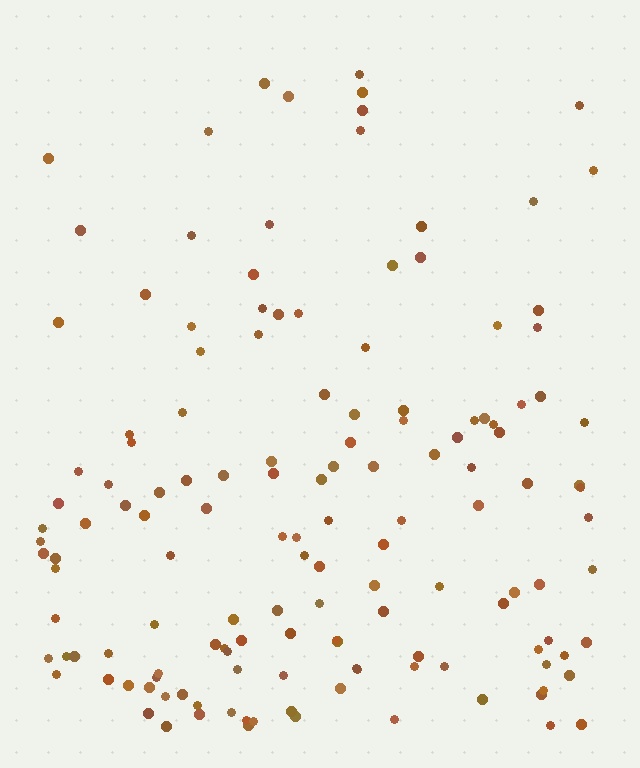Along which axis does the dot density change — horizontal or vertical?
Vertical.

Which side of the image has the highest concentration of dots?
The bottom.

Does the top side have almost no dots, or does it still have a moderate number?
Still a moderate number, just noticeably fewer than the bottom.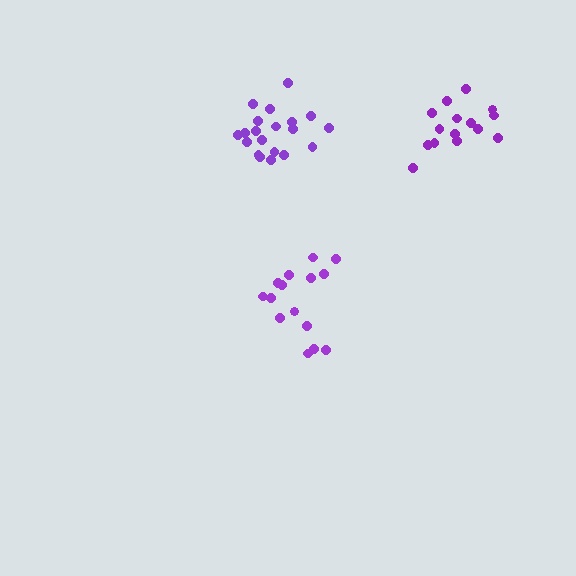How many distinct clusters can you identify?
There are 3 distinct clusters.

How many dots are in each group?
Group 1: 20 dots, Group 2: 15 dots, Group 3: 15 dots (50 total).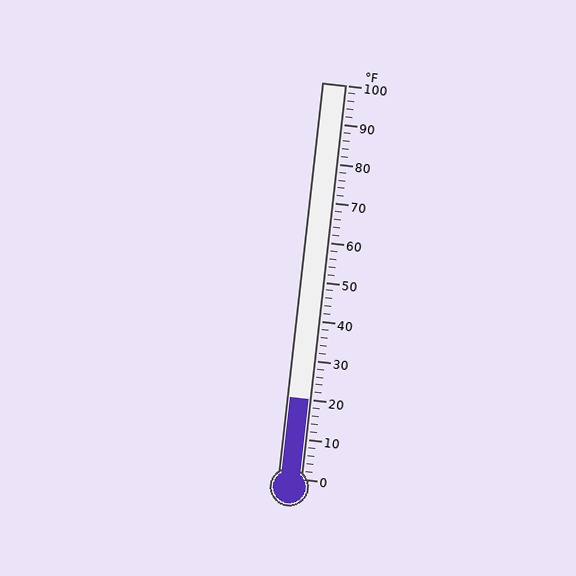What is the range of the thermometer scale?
The thermometer scale ranges from 0°F to 100°F.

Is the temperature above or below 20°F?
The temperature is at 20°F.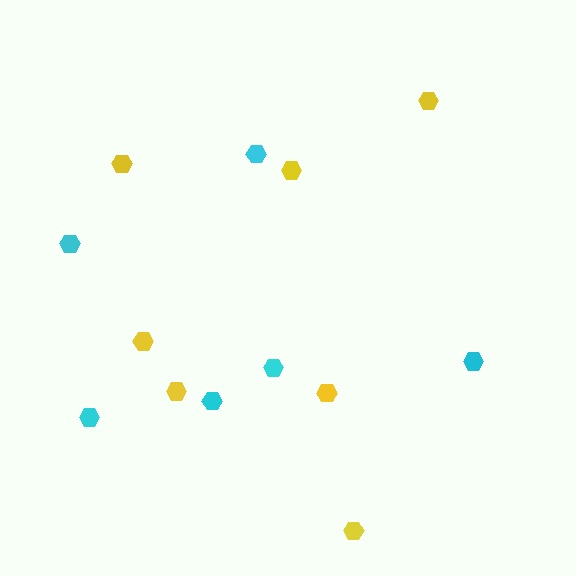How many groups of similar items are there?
There are 2 groups: one group of cyan hexagons (6) and one group of yellow hexagons (7).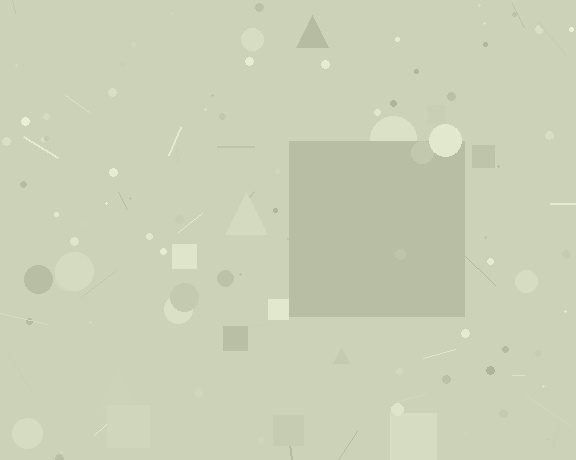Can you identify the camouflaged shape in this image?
The camouflaged shape is a square.